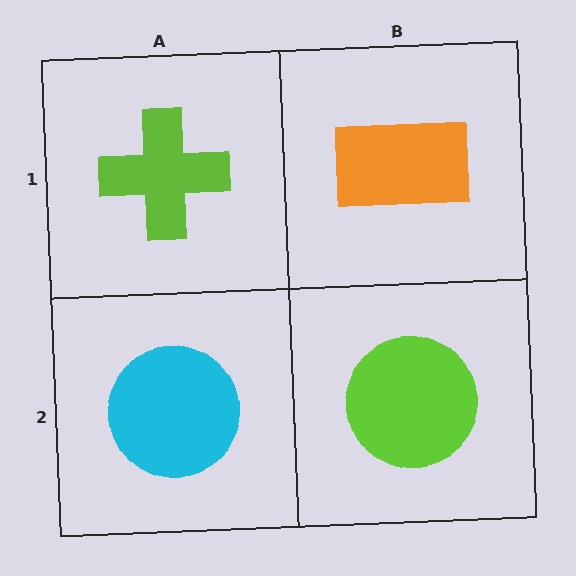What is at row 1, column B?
An orange rectangle.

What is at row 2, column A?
A cyan circle.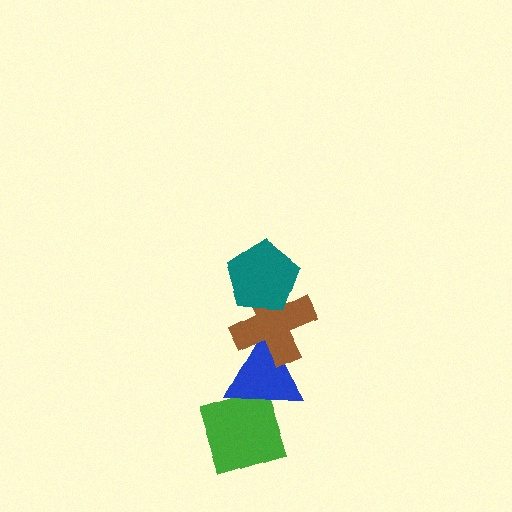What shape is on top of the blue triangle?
The brown cross is on top of the blue triangle.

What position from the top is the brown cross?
The brown cross is 2nd from the top.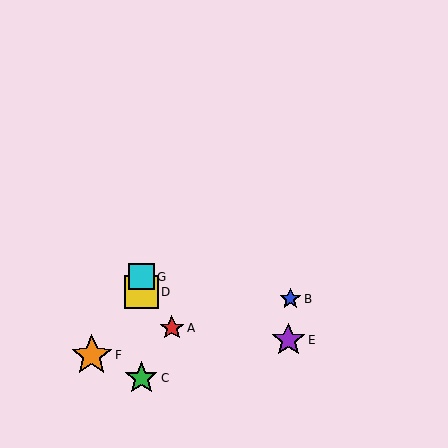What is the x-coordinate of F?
Object F is at x≈92.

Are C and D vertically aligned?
Yes, both are at x≈141.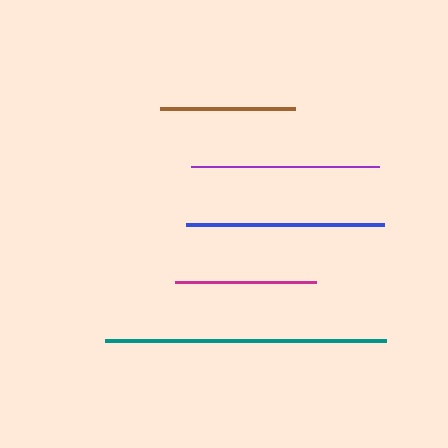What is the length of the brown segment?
The brown segment is approximately 135 pixels long.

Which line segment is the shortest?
The brown line is the shortest at approximately 135 pixels.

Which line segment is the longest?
The teal line is the longest at approximately 282 pixels.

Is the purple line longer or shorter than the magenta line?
The purple line is longer than the magenta line.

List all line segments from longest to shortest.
From longest to shortest: teal, blue, purple, magenta, brown.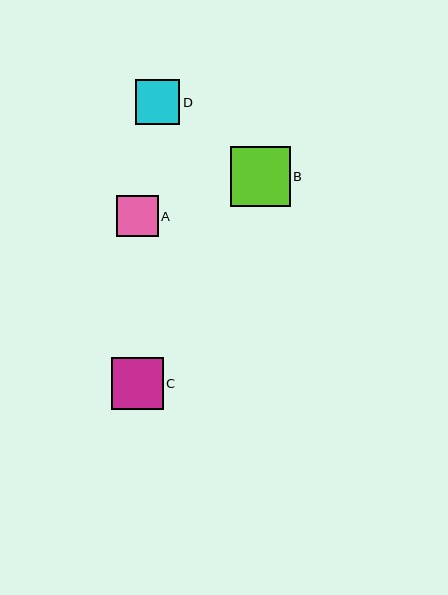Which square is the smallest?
Square A is the smallest with a size of approximately 41 pixels.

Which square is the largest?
Square B is the largest with a size of approximately 60 pixels.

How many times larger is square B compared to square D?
Square B is approximately 1.4 times the size of square D.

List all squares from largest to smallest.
From largest to smallest: B, C, D, A.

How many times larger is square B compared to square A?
Square B is approximately 1.5 times the size of square A.